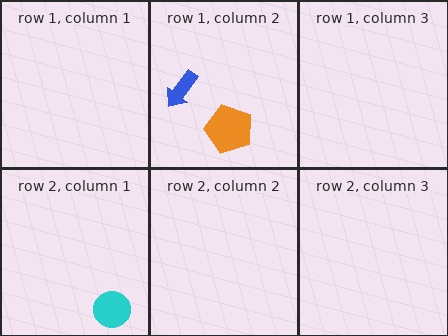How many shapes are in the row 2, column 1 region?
1.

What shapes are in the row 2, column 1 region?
The cyan circle.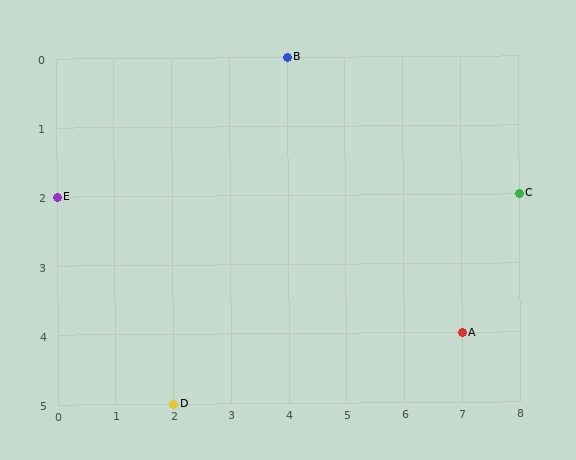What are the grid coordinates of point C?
Point C is at grid coordinates (8, 2).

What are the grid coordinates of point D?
Point D is at grid coordinates (2, 5).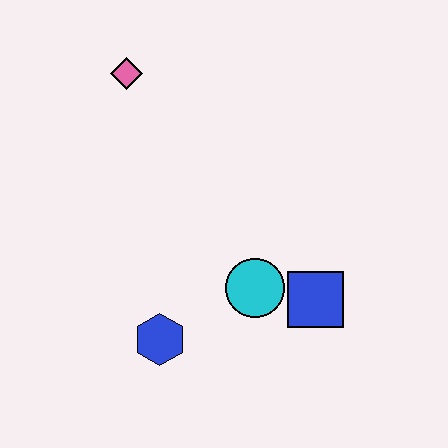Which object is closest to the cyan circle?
The blue square is closest to the cyan circle.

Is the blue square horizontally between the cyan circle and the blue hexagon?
No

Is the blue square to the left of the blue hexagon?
No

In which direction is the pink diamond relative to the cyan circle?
The pink diamond is above the cyan circle.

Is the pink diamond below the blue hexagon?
No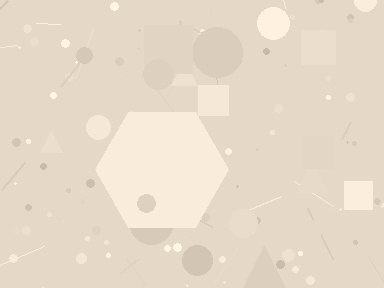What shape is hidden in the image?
A hexagon is hidden in the image.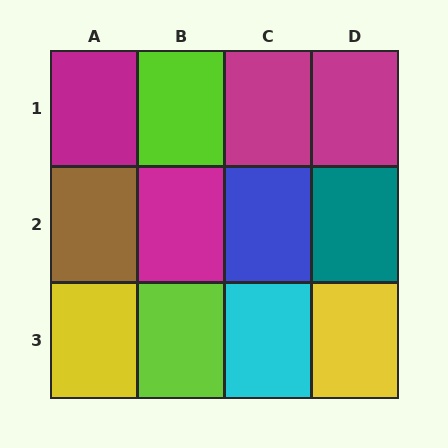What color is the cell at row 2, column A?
Brown.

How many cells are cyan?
1 cell is cyan.